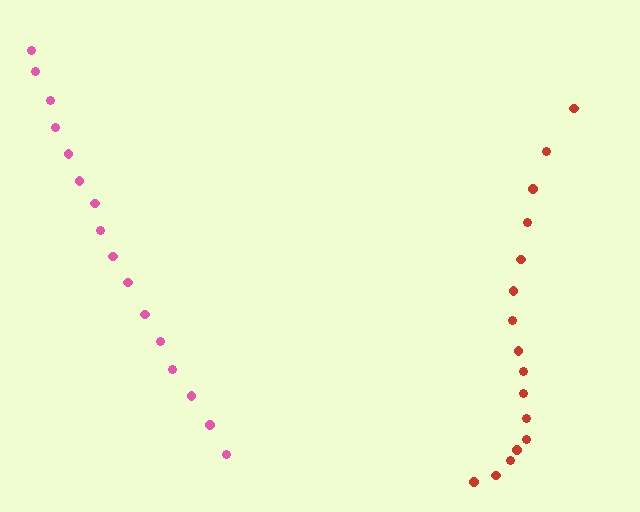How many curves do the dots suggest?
There are 2 distinct paths.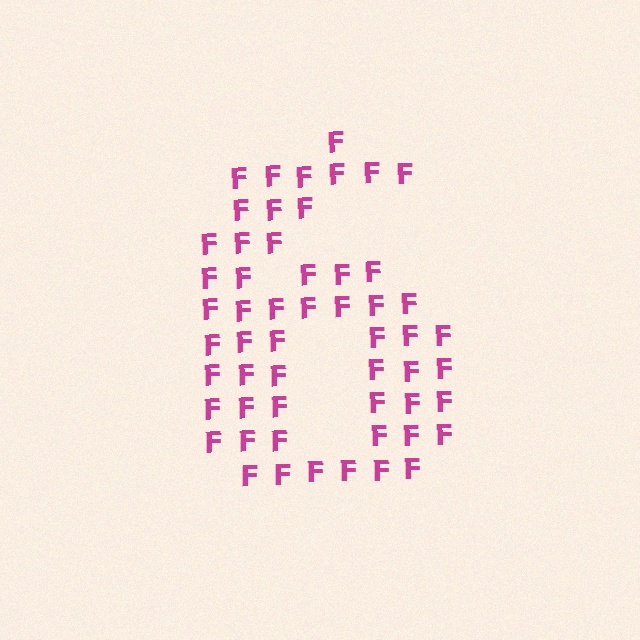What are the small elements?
The small elements are letter F's.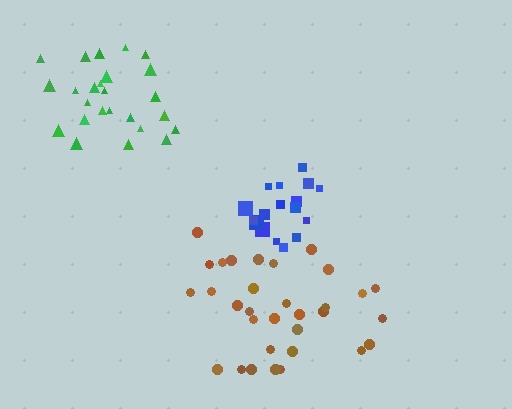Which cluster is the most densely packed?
Blue.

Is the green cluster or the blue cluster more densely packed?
Blue.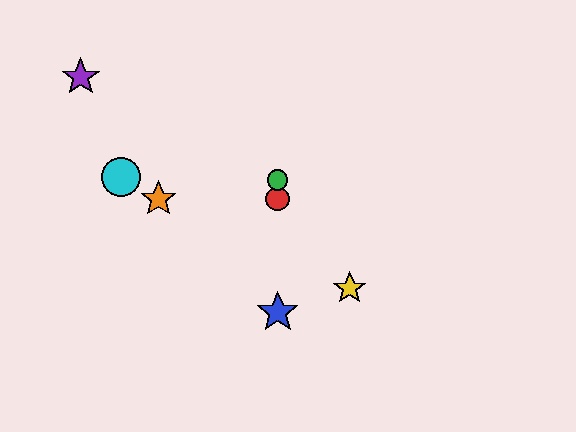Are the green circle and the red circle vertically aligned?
Yes, both are at x≈278.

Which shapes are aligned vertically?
The red circle, the blue star, the green circle are aligned vertically.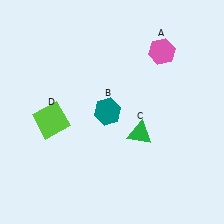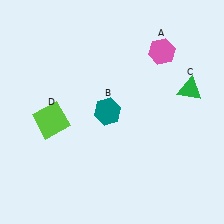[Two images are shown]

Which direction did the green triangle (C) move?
The green triangle (C) moved right.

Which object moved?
The green triangle (C) moved right.